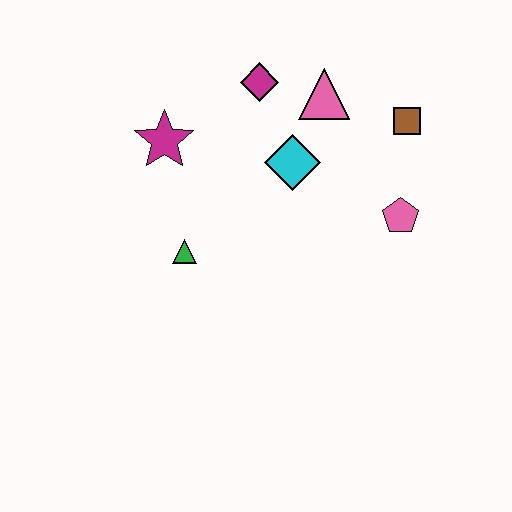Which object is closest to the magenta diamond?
The pink triangle is closest to the magenta diamond.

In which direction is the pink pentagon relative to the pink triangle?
The pink pentagon is below the pink triangle.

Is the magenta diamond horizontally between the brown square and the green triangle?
Yes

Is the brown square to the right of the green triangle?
Yes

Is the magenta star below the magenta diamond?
Yes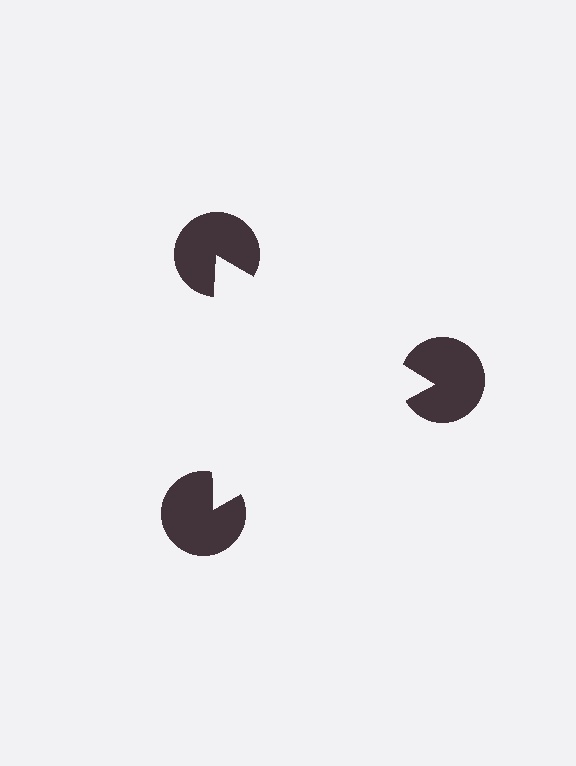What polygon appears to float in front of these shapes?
An illusory triangle — its edges are inferred from the aligned wedge cuts in the pac-man discs, not physically drawn.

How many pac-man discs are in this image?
There are 3 — one at each vertex of the illusory triangle.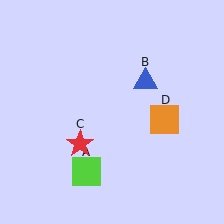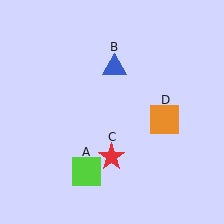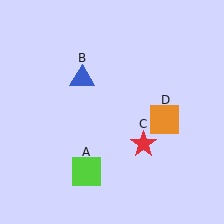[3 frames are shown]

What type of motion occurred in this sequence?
The blue triangle (object B), red star (object C) rotated counterclockwise around the center of the scene.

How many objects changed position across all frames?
2 objects changed position: blue triangle (object B), red star (object C).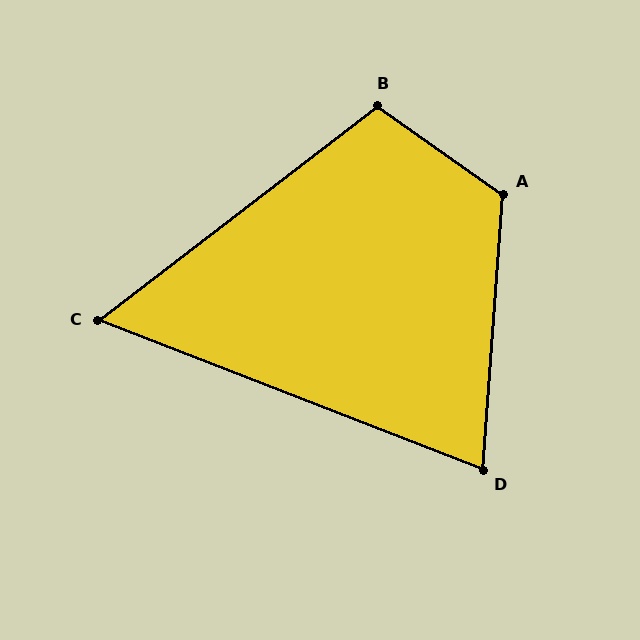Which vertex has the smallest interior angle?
C, at approximately 59 degrees.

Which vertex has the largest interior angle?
A, at approximately 121 degrees.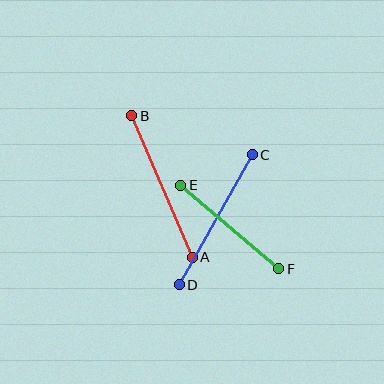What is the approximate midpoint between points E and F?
The midpoint is at approximately (230, 227) pixels.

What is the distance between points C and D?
The distance is approximately 149 pixels.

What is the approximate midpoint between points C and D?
The midpoint is at approximately (216, 220) pixels.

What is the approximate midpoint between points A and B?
The midpoint is at approximately (162, 187) pixels.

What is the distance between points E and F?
The distance is approximately 129 pixels.